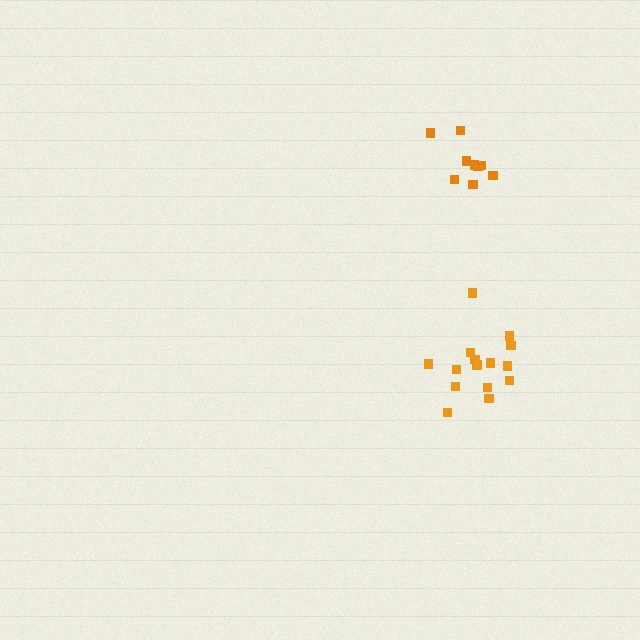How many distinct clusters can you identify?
There are 2 distinct clusters.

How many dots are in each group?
Group 1: 9 dots, Group 2: 15 dots (24 total).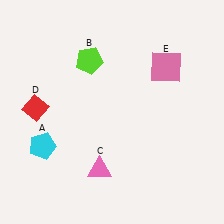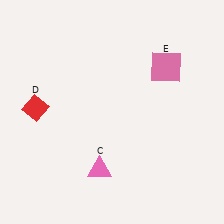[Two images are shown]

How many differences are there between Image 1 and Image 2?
There are 2 differences between the two images.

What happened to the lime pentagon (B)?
The lime pentagon (B) was removed in Image 2. It was in the top-left area of Image 1.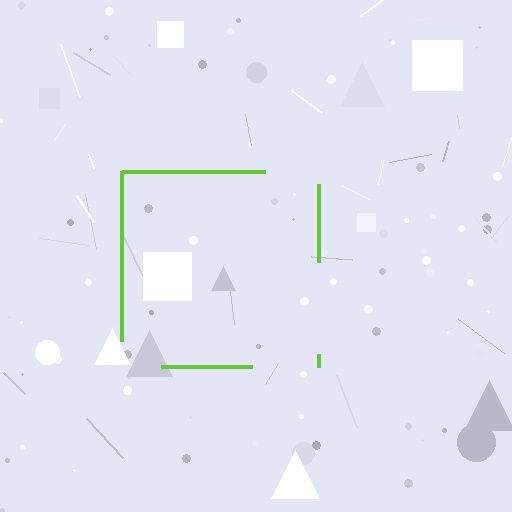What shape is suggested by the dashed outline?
The dashed outline suggests a square.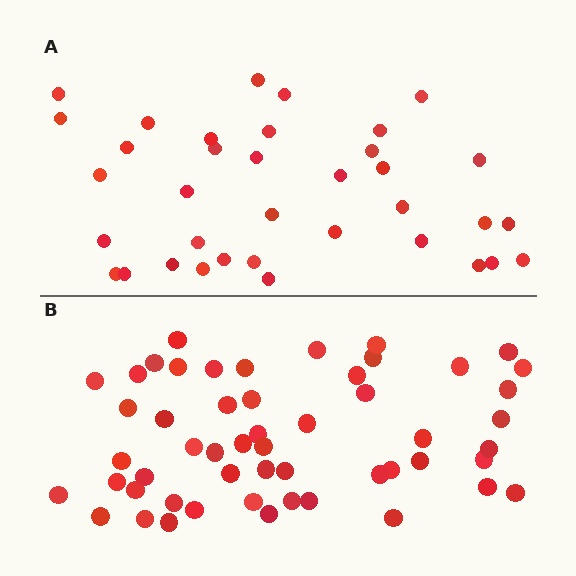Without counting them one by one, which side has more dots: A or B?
Region B (the bottom region) has more dots.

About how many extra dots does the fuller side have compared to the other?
Region B has approximately 15 more dots than region A.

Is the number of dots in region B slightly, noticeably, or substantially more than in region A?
Region B has substantially more. The ratio is roughly 1.5 to 1.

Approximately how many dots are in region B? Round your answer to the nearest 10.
About 50 dots. (The exact count is 53, which rounds to 50.)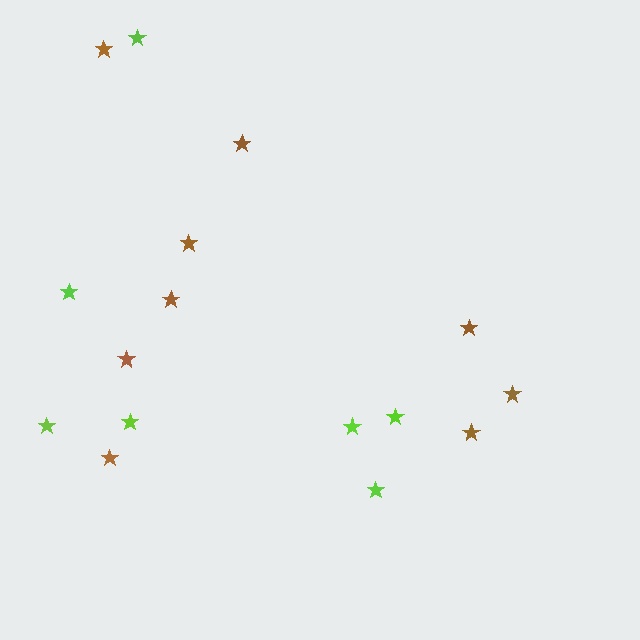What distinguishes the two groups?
There are 2 groups: one group of brown stars (9) and one group of lime stars (7).